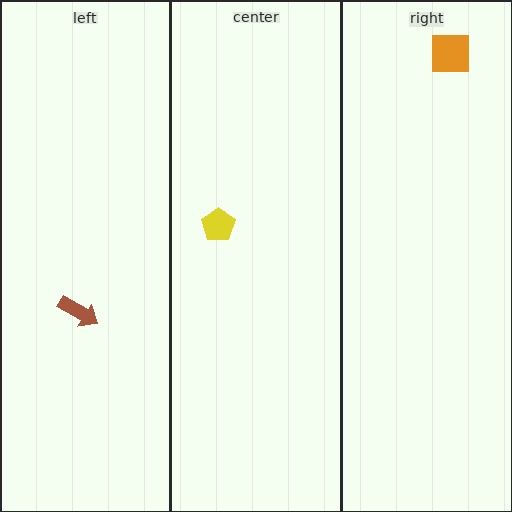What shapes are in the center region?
The yellow pentagon.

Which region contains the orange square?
The right region.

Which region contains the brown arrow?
The left region.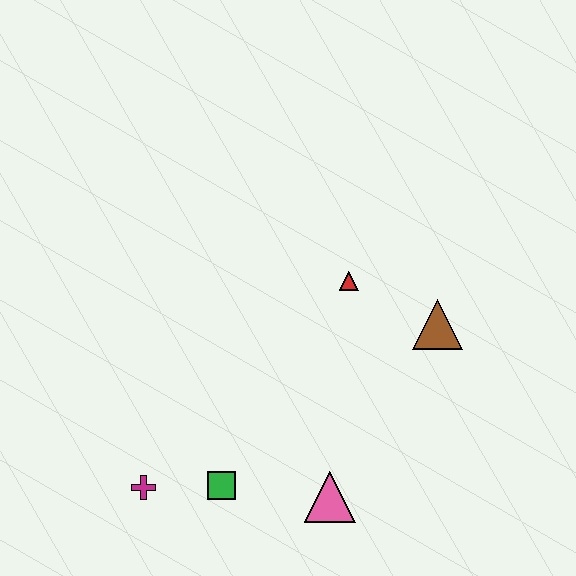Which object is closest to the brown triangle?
The red triangle is closest to the brown triangle.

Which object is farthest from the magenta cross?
The brown triangle is farthest from the magenta cross.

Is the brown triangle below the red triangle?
Yes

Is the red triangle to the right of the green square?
Yes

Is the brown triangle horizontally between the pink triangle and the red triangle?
No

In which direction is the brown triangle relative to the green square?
The brown triangle is to the right of the green square.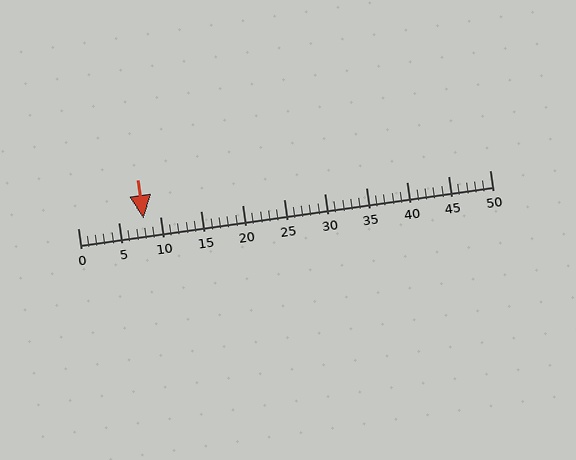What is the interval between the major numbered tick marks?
The major tick marks are spaced 5 units apart.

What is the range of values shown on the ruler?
The ruler shows values from 0 to 50.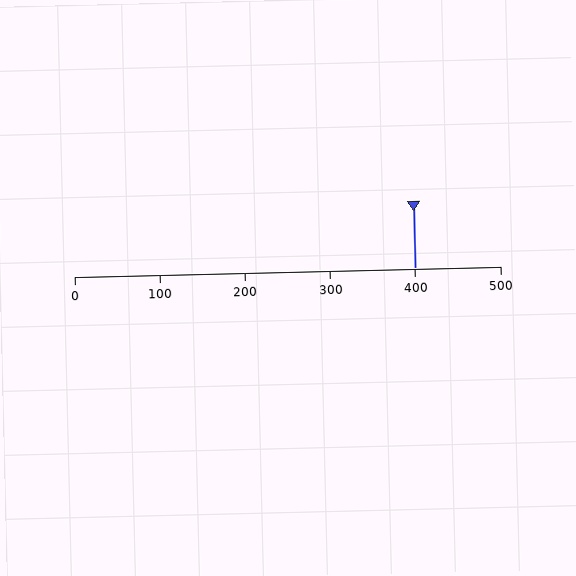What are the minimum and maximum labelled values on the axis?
The axis runs from 0 to 500.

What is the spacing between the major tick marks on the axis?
The major ticks are spaced 100 apart.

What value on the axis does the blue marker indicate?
The marker indicates approximately 400.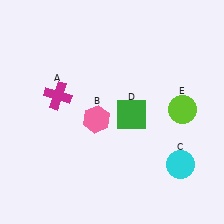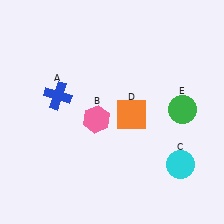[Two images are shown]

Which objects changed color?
A changed from magenta to blue. D changed from green to orange. E changed from lime to green.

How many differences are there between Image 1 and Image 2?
There are 3 differences between the two images.